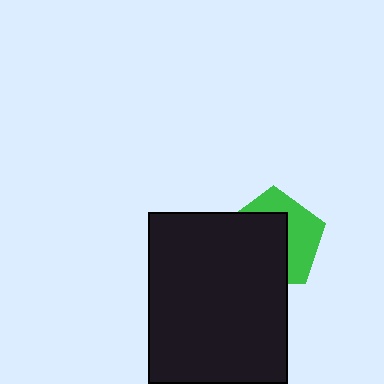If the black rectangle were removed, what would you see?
You would see the complete green pentagon.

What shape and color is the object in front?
The object in front is a black rectangle.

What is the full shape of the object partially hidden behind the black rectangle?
The partially hidden object is a green pentagon.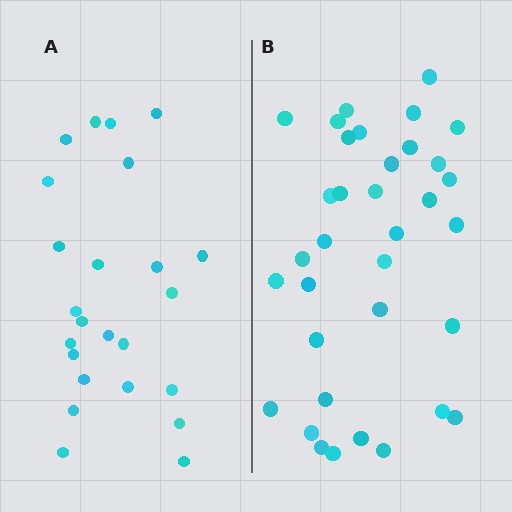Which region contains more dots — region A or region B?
Region B (the right region) has more dots.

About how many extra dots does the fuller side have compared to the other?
Region B has roughly 12 or so more dots than region A.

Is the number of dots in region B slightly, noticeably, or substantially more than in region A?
Region B has substantially more. The ratio is roughly 1.5 to 1.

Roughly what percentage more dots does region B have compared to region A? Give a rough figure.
About 45% more.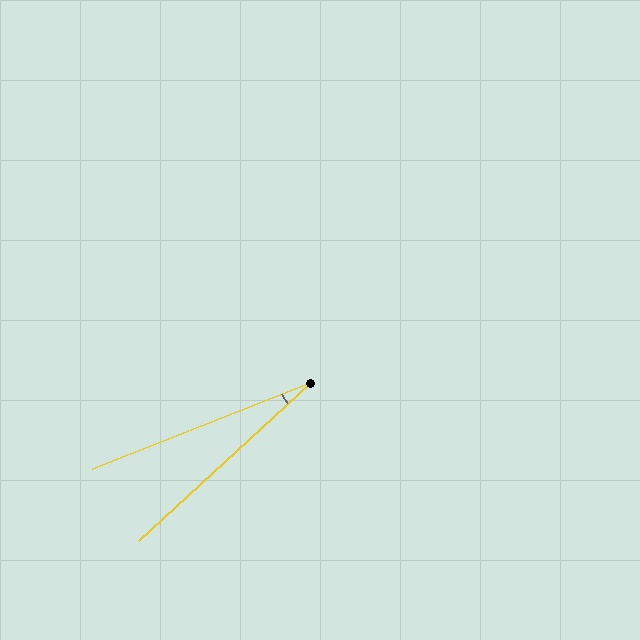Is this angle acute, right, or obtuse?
It is acute.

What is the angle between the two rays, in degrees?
Approximately 21 degrees.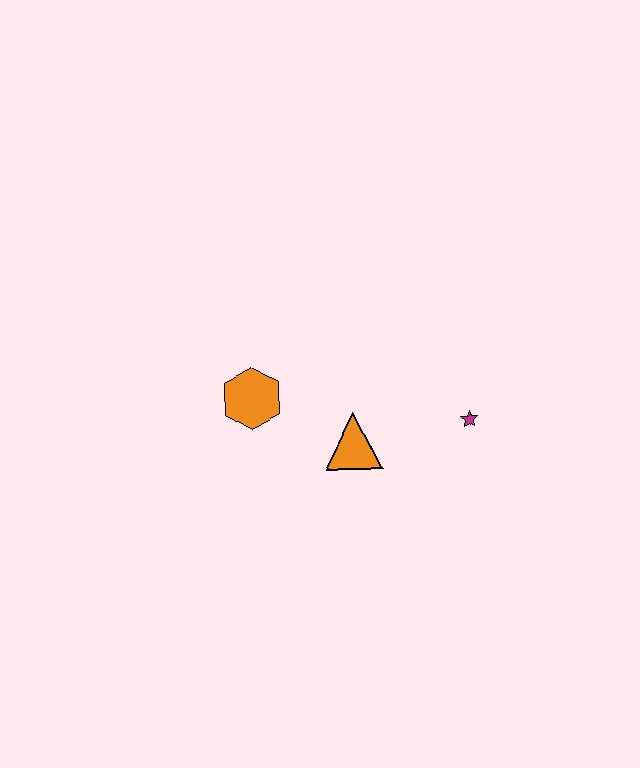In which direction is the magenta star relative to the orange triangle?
The magenta star is to the right of the orange triangle.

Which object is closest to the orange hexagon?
The orange triangle is closest to the orange hexagon.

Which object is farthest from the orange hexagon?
The magenta star is farthest from the orange hexagon.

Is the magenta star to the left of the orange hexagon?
No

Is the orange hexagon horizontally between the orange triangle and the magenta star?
No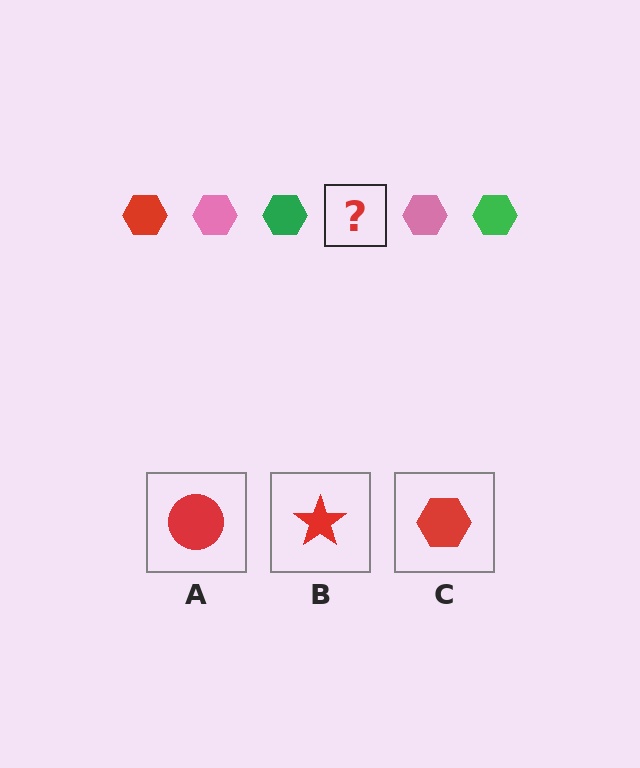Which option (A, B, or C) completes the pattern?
C.